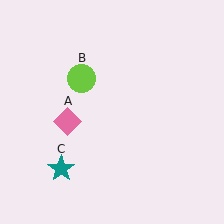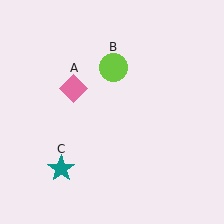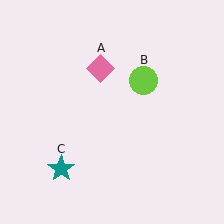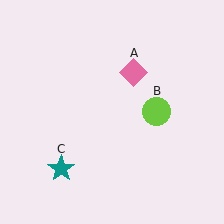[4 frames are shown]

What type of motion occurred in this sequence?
The pink diamond (object A), lime circle (object B) rotated clockwise around the center of the scene.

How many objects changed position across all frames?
2 objects changed position: pink diamond (object A), lime circle (object B).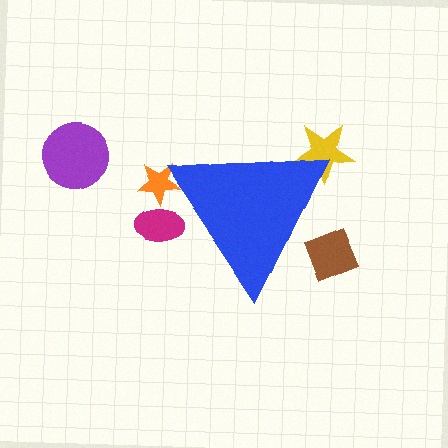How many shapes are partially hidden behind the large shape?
4 shapes are partially hidden.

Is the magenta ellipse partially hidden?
Yes, the magenta ellipse is partially hidden behind the blue triangle.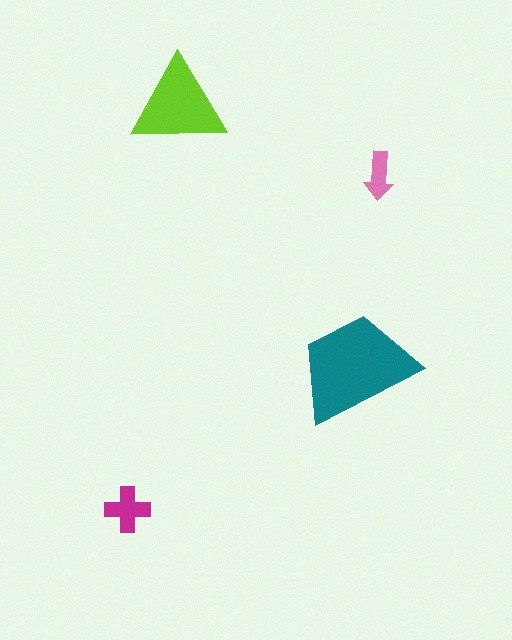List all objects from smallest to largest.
The pink arrow, the magenta cross, the lime triangle, the teal trapezoid.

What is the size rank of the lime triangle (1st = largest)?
2nd.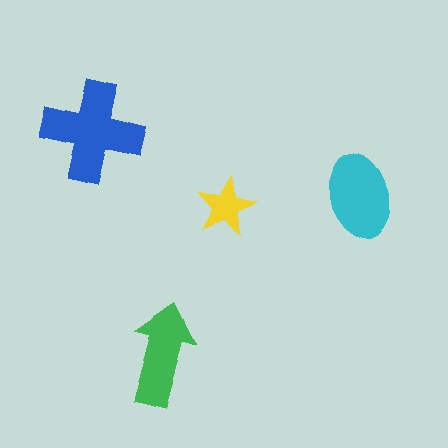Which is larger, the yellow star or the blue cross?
The blue cross.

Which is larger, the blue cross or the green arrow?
The blue cross.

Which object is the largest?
The blue cross.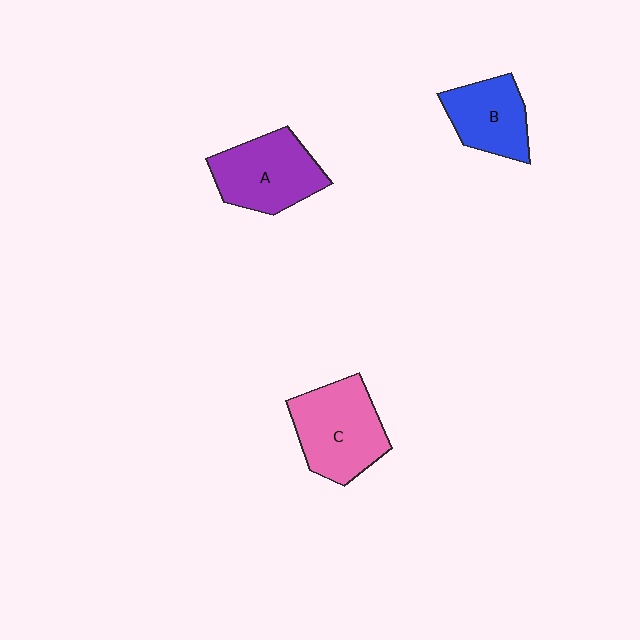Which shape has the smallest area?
Shape B (blue).